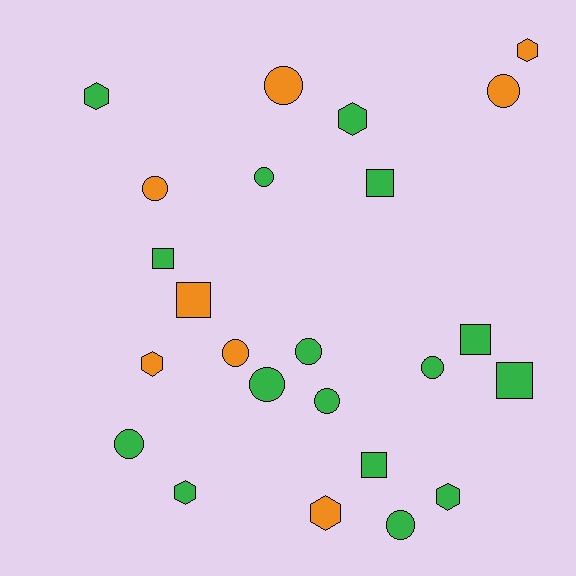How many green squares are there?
There are 5 green squares.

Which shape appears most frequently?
Circle, with 11 objects.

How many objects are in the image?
There are 24 objects.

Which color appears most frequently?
Green, with 16 objects.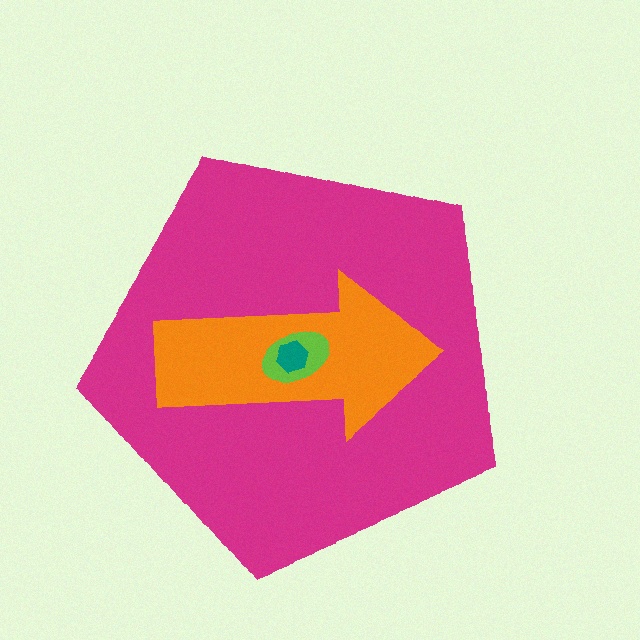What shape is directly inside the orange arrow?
The lime ellipse.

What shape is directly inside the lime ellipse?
The teal hexagon.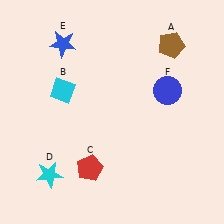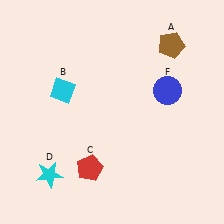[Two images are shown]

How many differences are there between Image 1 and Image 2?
There is 1 difference between the two images.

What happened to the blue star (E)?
The blue star (E) was removed in Image 2. It was in the top-left area of Image 1.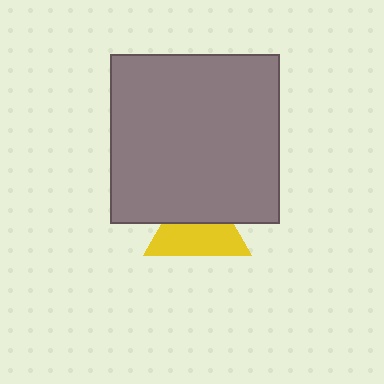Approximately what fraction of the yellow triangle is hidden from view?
Roughly 44% of the yellow triangle is hidden behind the gray square.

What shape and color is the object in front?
The object in front is a gray square.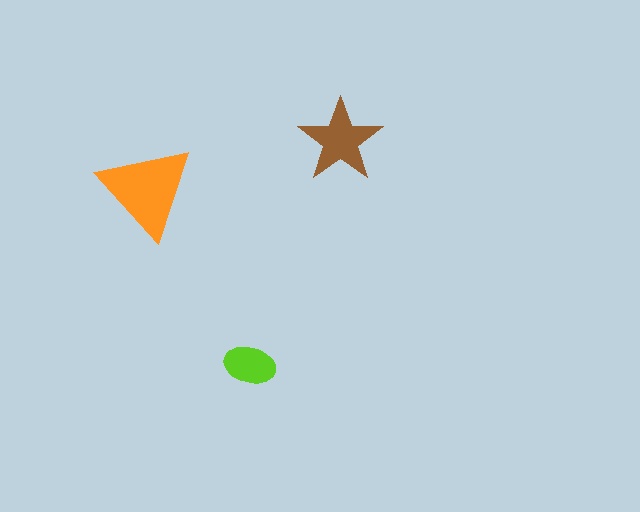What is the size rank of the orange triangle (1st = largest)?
1st.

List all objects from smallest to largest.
The lime ellipse, the brown star, the orange triangle.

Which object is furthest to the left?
The orange triangle is leftmost.